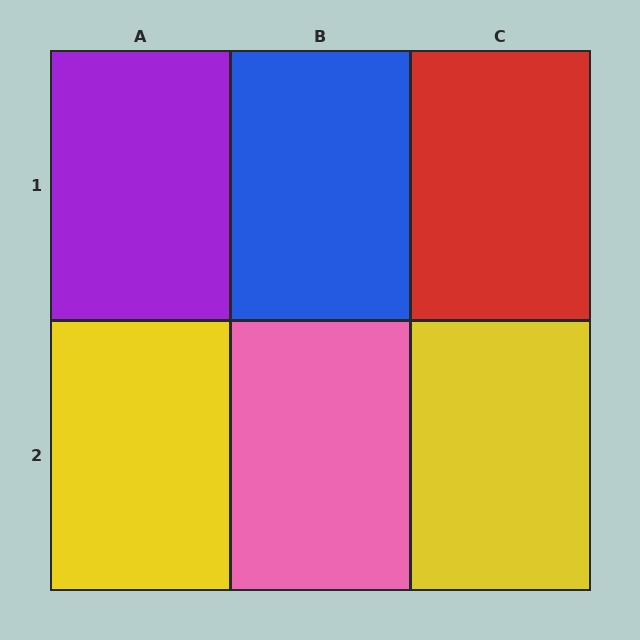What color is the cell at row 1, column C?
Red.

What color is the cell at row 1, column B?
Blue.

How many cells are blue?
1 cell is blue.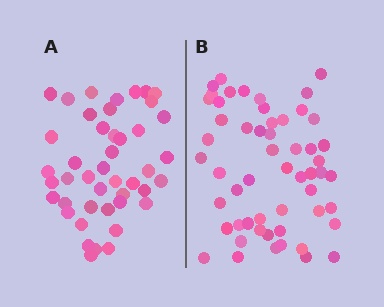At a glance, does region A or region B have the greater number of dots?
Region B (the right region) has more dots.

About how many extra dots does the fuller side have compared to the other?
Region B has roughly 12 or so more dots than region A.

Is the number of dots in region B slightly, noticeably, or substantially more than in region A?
Region B has noticeably more, but not dramatically so. The ratio is roughly 1.2 to 1.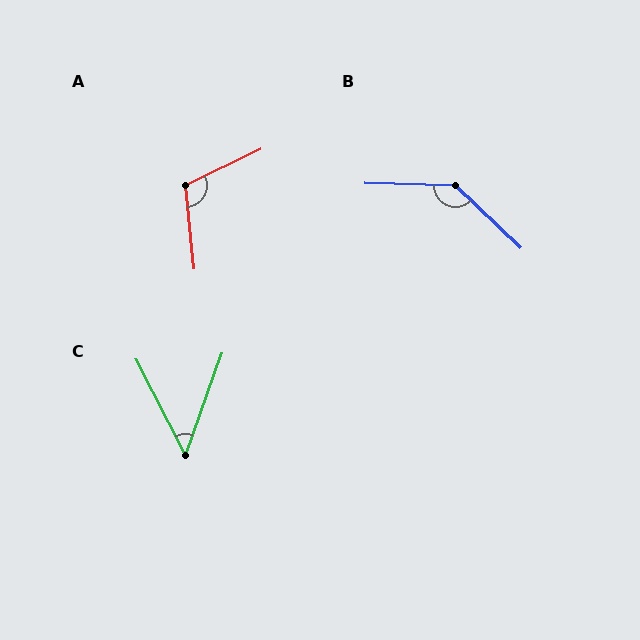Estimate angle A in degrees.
Approximately 110 degrees.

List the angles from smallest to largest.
C (47°), A (110°), B (138°).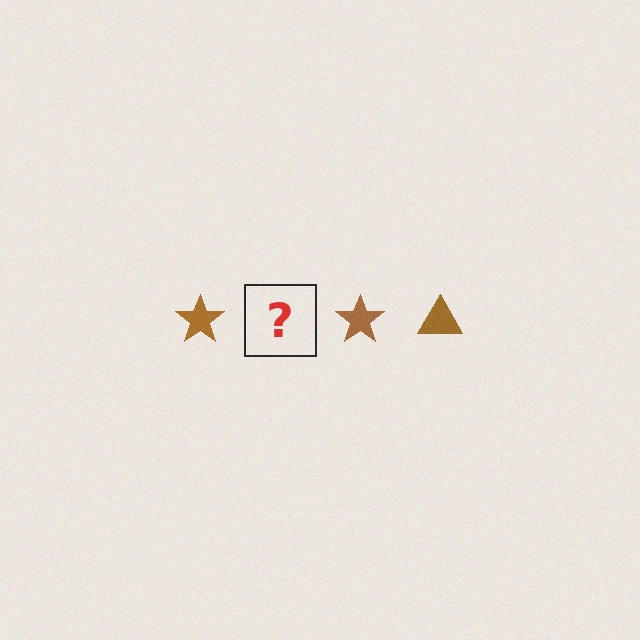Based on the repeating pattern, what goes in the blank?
The blank should be a brown triangle.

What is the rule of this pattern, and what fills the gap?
The rule is that the pattern cycles through star, triangle shapes in brown. The gap should be filled with a brown triangle.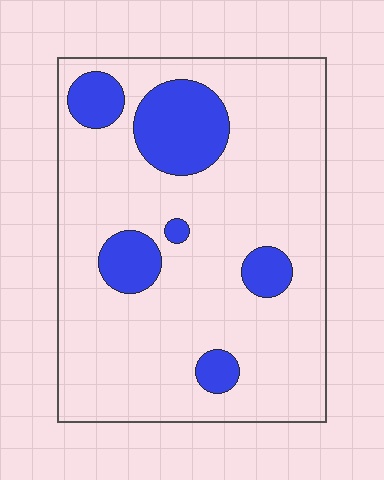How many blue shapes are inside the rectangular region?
6.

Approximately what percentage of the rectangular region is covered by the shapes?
Approximately 20%.